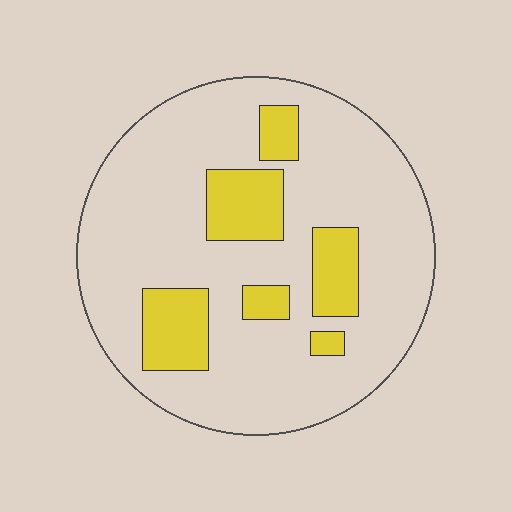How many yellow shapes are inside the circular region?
6.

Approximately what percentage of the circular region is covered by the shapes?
Approximately 20%.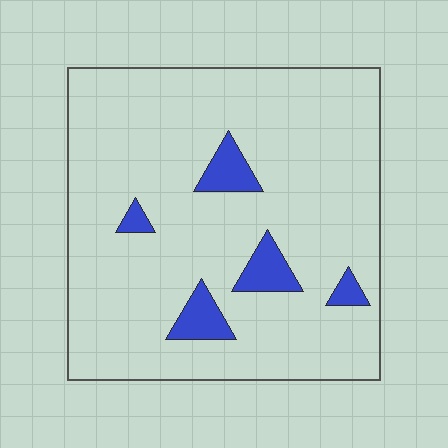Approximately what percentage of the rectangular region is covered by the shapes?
Approximately 10%.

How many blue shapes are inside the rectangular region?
5.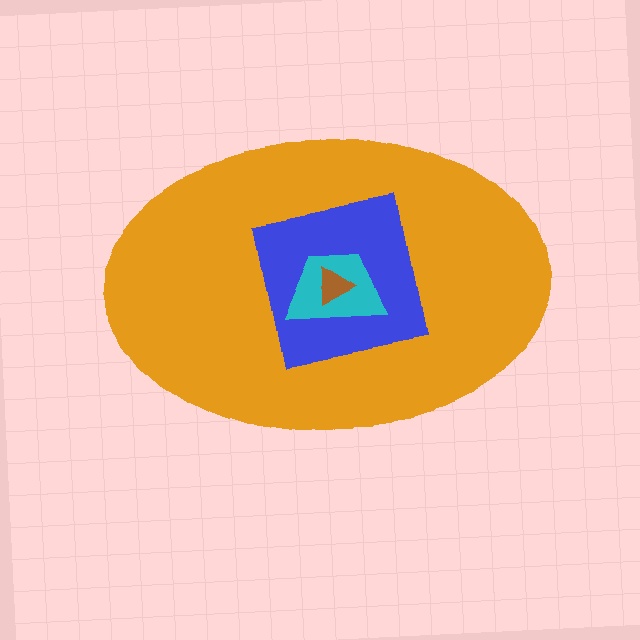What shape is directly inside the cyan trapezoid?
The brown triangle.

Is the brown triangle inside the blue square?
Yes.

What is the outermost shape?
The orange ellipse.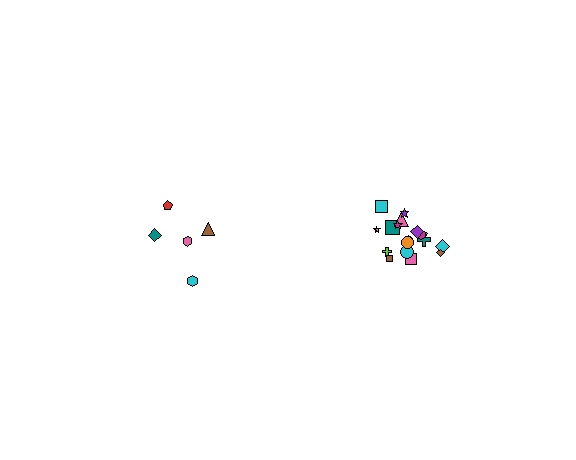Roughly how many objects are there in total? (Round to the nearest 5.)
Roughly 25 objects in total.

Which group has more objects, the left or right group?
The right group.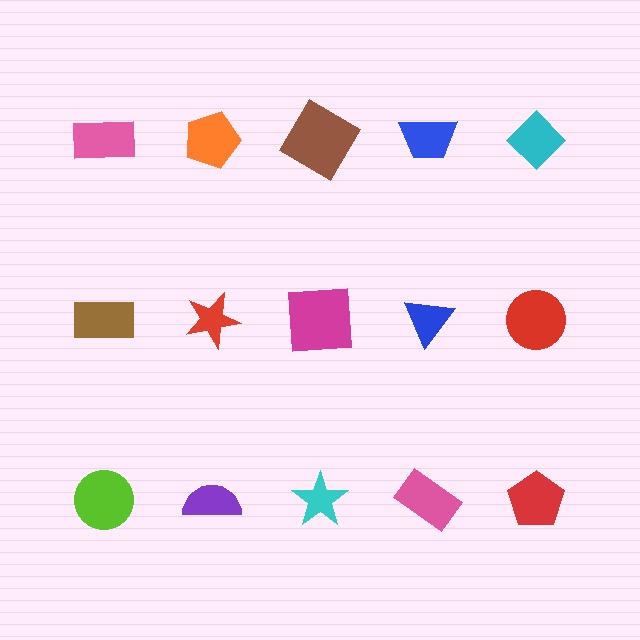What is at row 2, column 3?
A magenta square.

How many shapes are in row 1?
5 shapes.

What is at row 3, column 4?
A pink rectangle.